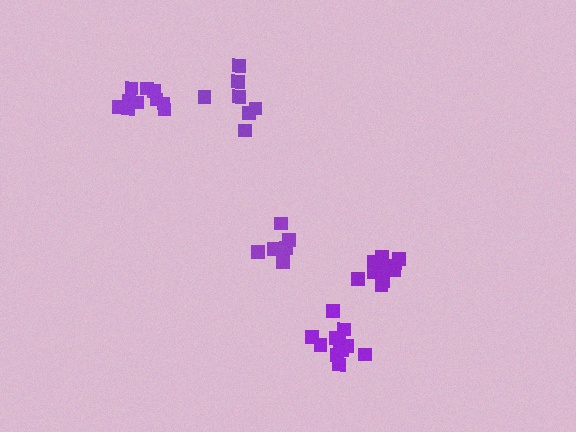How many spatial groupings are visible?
There are 5 spatial groupings.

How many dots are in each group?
Group 1: 10 dots, Group 2: 7 dots, Group 3: 11 dots, Group 4: 10 dots, Group 5: 7 dots (45 total).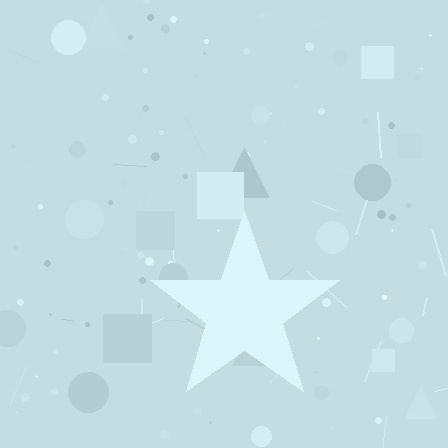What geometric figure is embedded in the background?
A star is embedded in the background.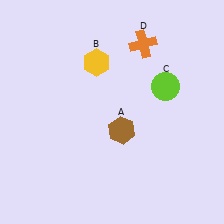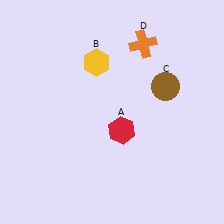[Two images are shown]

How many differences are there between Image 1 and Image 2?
There are 2 differences between the two images.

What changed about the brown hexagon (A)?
In Image 1, A is brown. In Image 2, it changed to red.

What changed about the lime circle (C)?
In Image 1, C is lime. In Image 2, it changed to brown.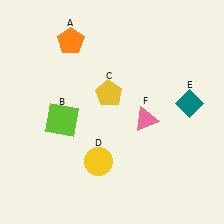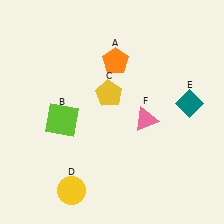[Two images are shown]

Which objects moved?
The objects that moved are: the orange pentagon (A), the yellow circle (D).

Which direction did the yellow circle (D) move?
The yellow circle (D) moved down.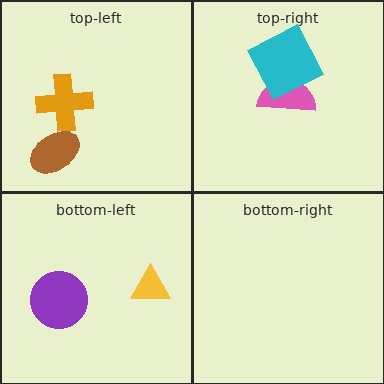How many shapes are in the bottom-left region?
2.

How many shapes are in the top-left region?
2.